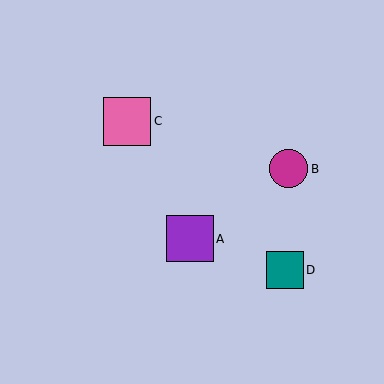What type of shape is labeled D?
Shape D is a teal square.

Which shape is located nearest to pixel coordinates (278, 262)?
The teal square (labeled D) at (285, 270) is nearest to that location.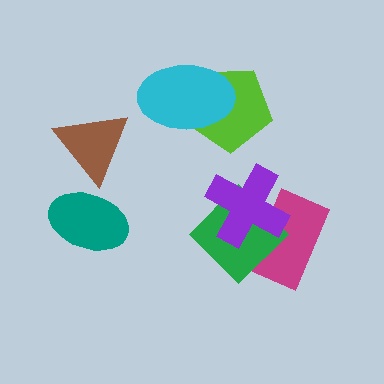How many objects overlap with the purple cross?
2 objects overlap with the purple cross.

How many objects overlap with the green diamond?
2 objects overlap with the green diamond.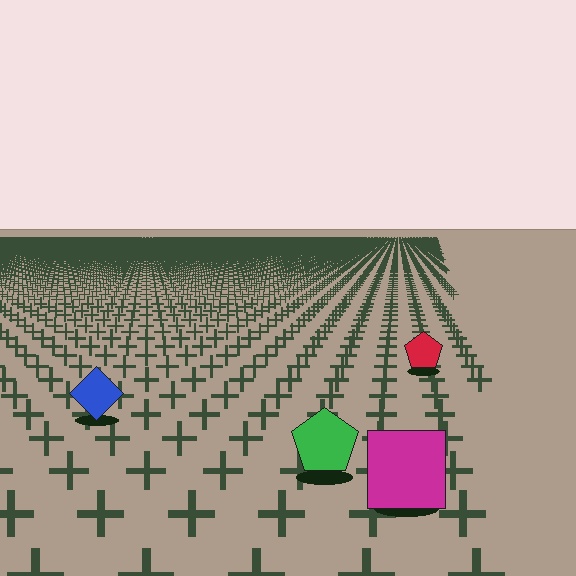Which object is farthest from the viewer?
The red pentagon is farthest from the viewer. It appears smaller and the ground texture around it is denser.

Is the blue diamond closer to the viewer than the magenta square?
No. The magenta square is closer — you can tell from the texture gradient: the ground texture is coarser near it.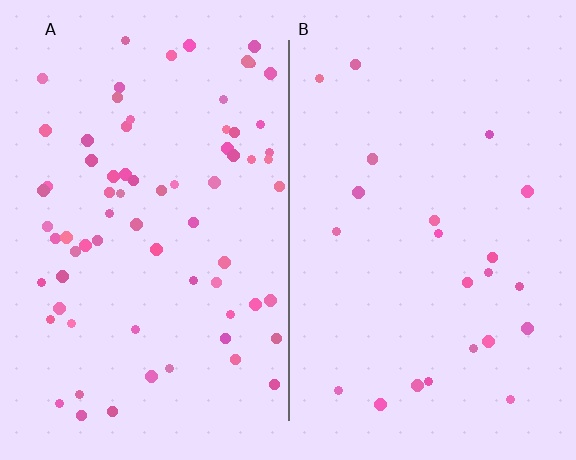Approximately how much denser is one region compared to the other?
Approximately 3.0× — region A over region B.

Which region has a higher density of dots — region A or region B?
A (the left).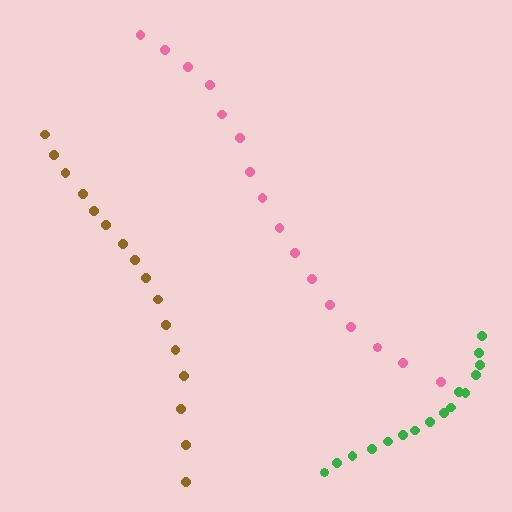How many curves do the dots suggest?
There are 3 distinct paths.